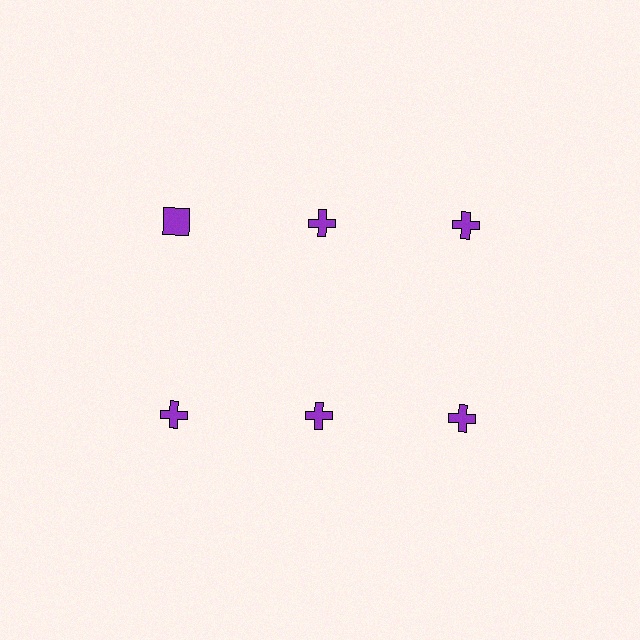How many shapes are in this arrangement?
There are 6 shapes arranged in a grid pattern.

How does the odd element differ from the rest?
It has a different shape: square instead of cross.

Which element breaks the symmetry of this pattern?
The purple square in the top row, leftmost column breaks the symmetry. All other shapes are purple crosses.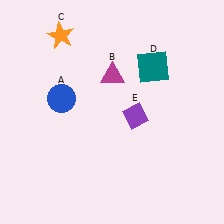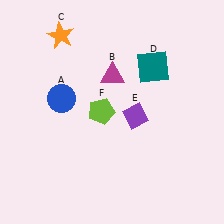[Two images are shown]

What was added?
A lime pentagon (F) was added in Image 2.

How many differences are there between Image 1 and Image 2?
There is 1 difference between the two images.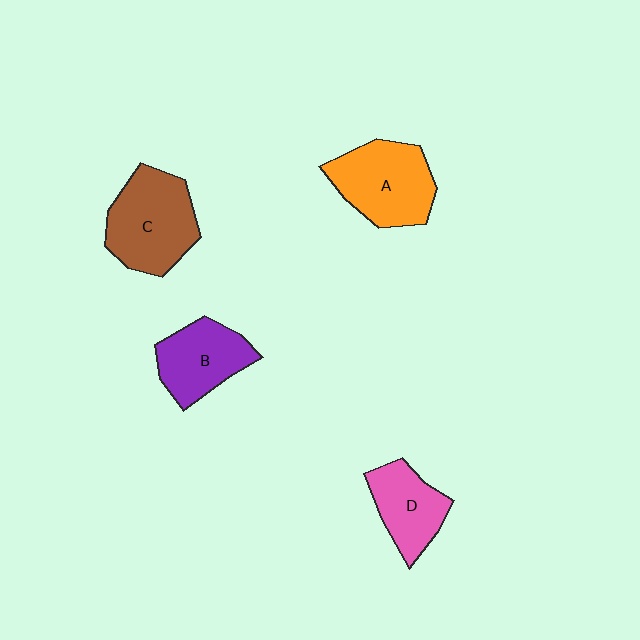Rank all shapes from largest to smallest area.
From largest to smallest: C (brown), A (orange), B (purple), D (pink).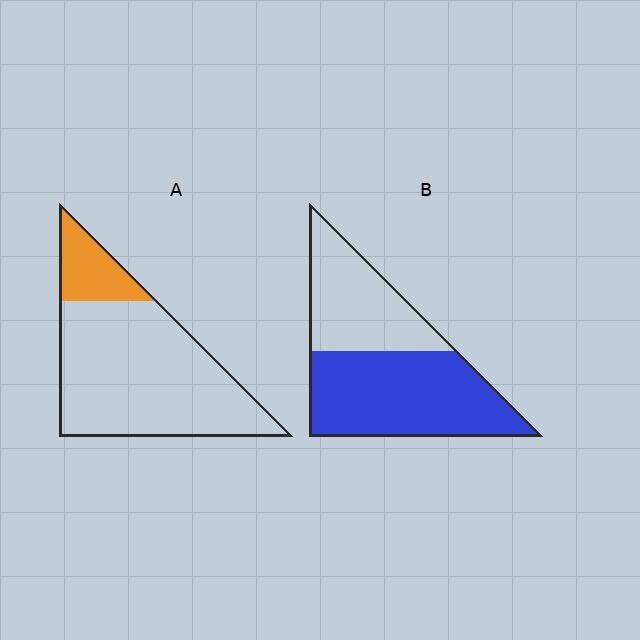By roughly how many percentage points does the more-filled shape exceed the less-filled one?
By roughly 40 percentage points (B over A).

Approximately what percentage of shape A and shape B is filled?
A is approximately 20% and B is approximately 60%.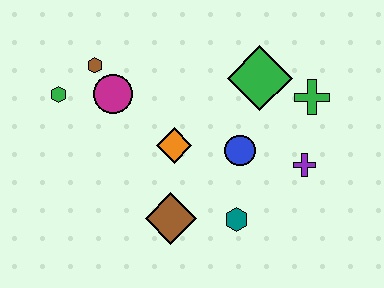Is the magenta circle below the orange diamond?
No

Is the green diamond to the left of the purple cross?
Yes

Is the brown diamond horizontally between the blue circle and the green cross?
No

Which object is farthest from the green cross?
The green hexagon is farthest from the green cross.